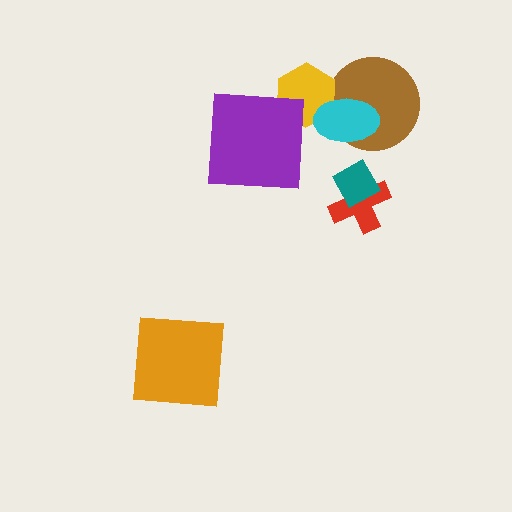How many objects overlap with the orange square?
0 objects overlap with the orange square.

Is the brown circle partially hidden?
Yes, it is partially covered by another shape.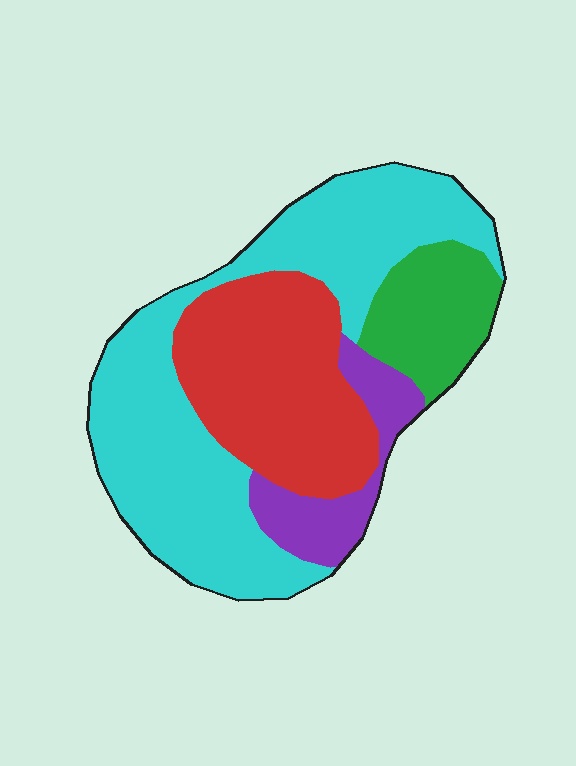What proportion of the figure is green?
Green takes up about one eighth (1/8) of the figure.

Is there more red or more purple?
Red.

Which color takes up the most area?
Cyan, at roughly 50%.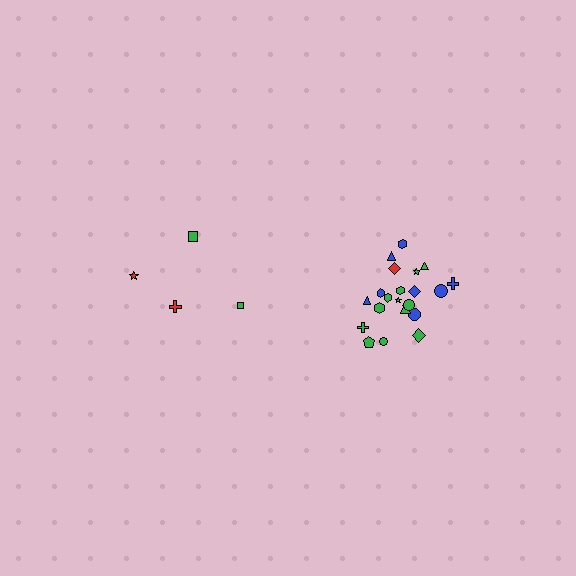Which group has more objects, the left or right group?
The right group.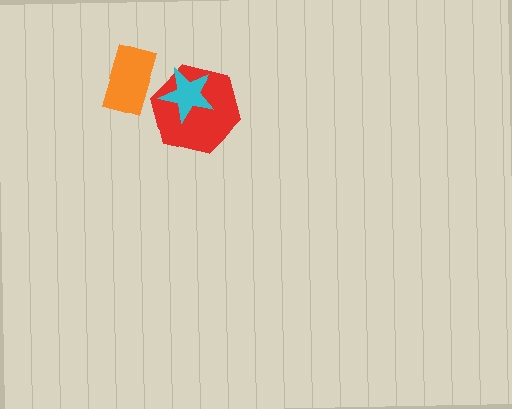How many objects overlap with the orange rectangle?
0 objects overlap with the orange rectangle.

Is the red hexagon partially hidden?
Yes, it is partially covered by another shape.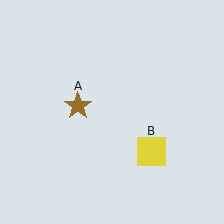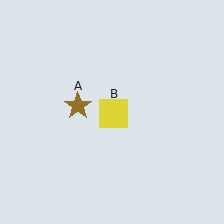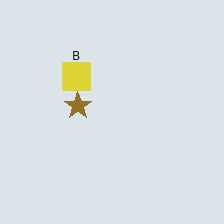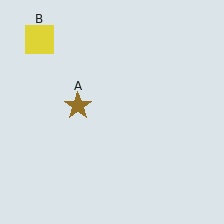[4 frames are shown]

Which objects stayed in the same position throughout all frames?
Brown star (object A) remained stationary.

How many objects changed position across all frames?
1 object changed position: yellow square (object B).